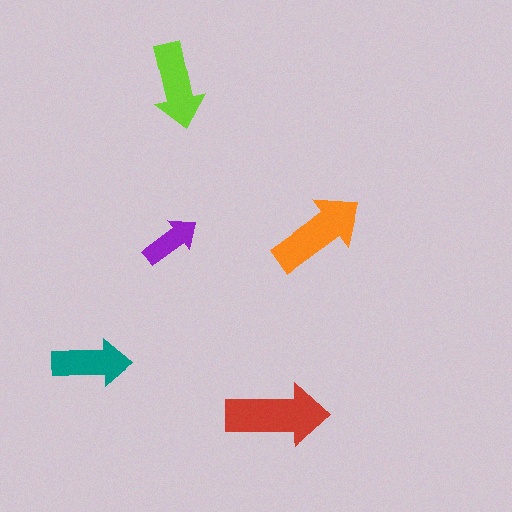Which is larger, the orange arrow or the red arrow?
The red one.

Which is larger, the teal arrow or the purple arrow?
The teal one.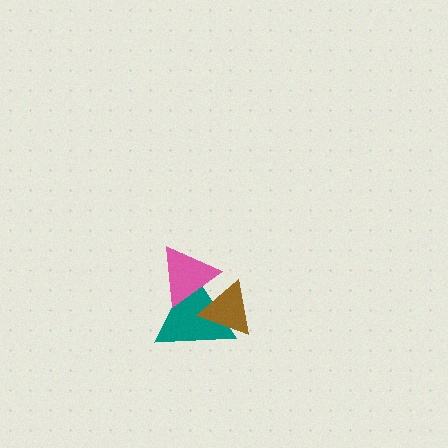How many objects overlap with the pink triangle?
2 objects overlap with the pink triangle.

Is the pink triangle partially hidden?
No, no other shape covers it.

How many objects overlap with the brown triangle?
2 objects overlap with the brown triangle.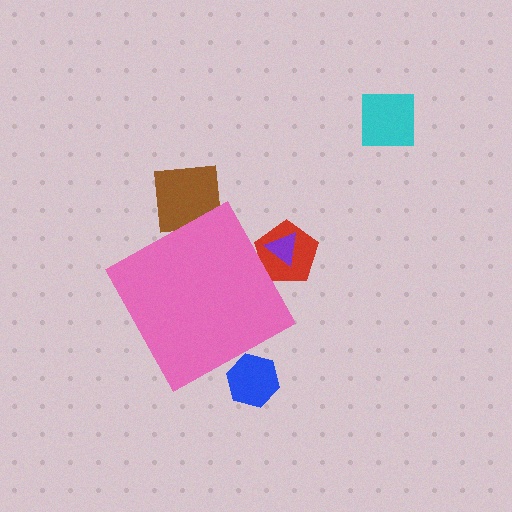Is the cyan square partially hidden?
No, the cyan square is fully visible.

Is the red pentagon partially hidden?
Yes, the red pentagon is partially hidden behind the pink diamond.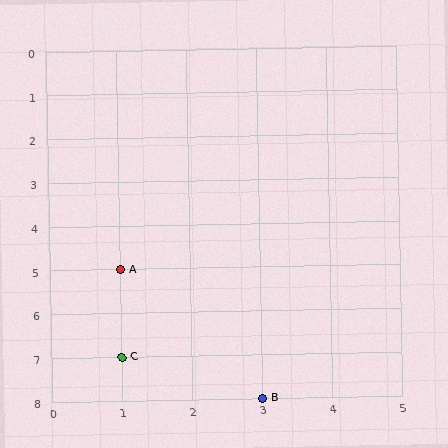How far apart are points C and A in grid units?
Points C and A are 2 rows apart.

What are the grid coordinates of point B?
Point B is at grid coordinates (3, 8).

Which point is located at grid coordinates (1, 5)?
Point A is at (1, 5).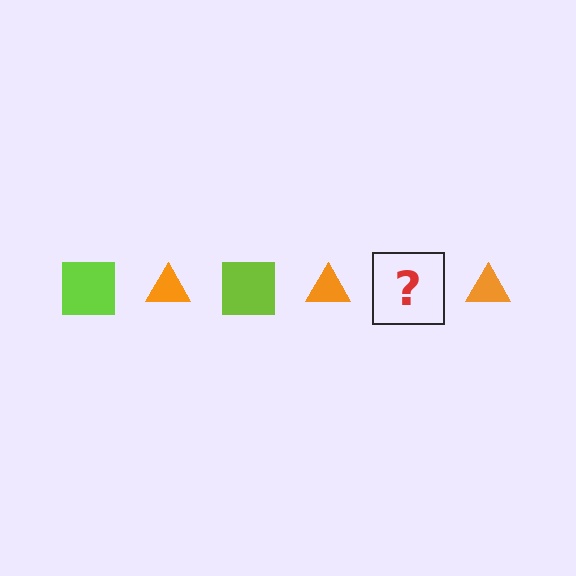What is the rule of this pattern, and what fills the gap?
The rule is that the pattern alternates between lime square and orange triangle. The gap should be filled with a lime square.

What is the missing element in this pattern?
The missing element is a lime square.